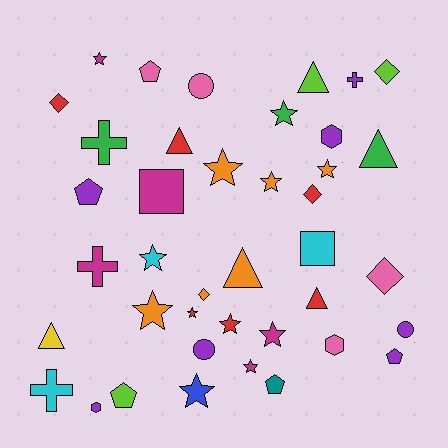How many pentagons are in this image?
There are 5 pentagons.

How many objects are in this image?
There are 40 objects.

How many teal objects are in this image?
There is 1 teal object.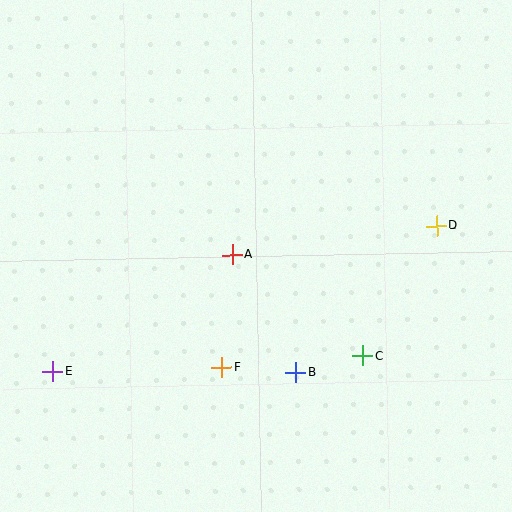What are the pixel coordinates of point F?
Point F is at (222, 367).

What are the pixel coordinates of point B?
Point B is at (296, 372).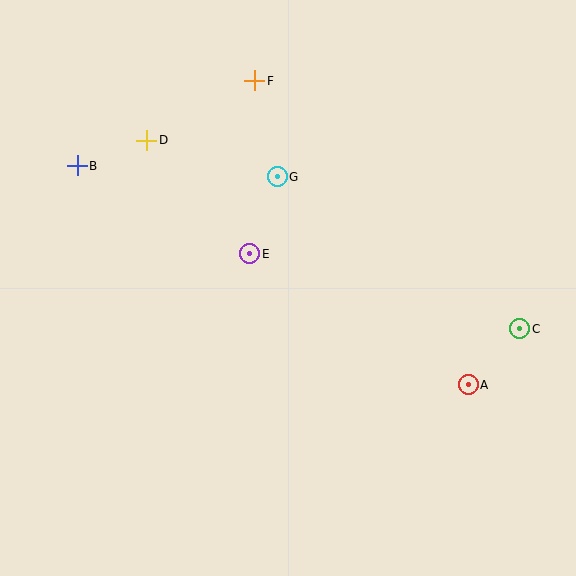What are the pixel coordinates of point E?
Point E is at (250, 254).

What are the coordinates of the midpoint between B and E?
The midpoint between B and E is at (163, 210).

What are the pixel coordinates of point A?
Point A is at (468, 385).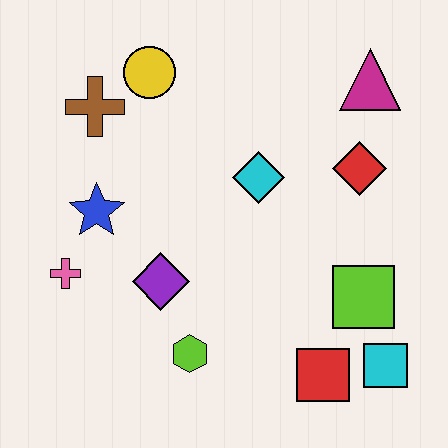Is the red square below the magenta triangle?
Yes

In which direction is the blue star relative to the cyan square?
The blue star is to the left of the cyan square.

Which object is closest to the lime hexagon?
The purple diamond is closest to the lime hexagon.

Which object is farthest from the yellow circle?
The cyan square is farthest from the yellow circle.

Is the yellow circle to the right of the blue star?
Yes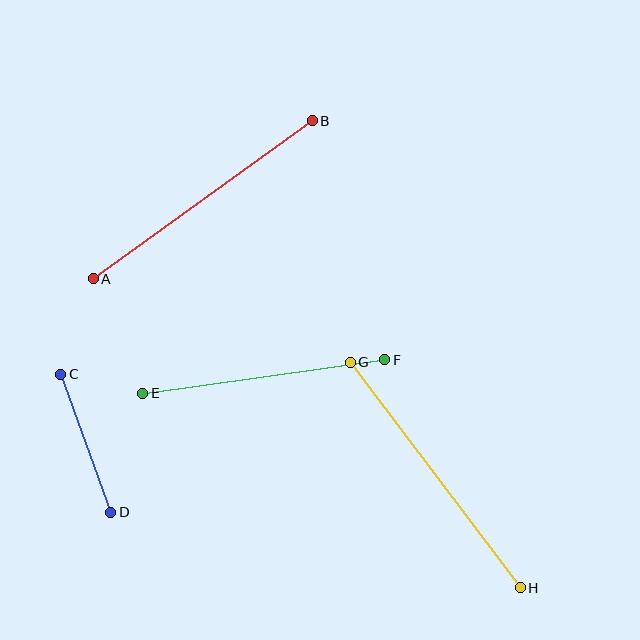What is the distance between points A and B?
The distance is approximately 270 pixels.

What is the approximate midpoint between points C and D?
The midpoint is at approximately (86, 443) pixels.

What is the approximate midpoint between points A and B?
The midpoint is at approximately (203, 200) pixels.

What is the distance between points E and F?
The distance is approximately 245 pixels.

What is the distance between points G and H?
The distance is approximately 283 pixels.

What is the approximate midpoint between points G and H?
The midpoint is at approximately (435, 475) pixels.